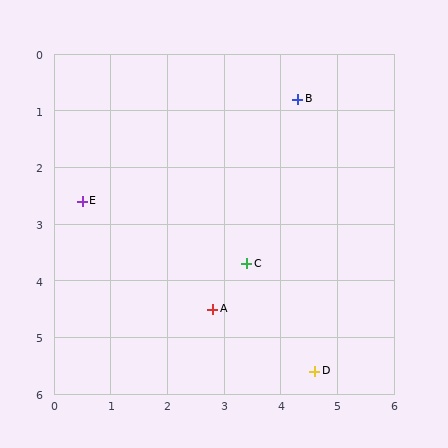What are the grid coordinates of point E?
Point E is at approximately (0.5, 2.6).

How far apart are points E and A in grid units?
Points E and A are about 3.0 grid units apart.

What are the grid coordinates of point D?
Point D is at approximately (4.6, 5.6).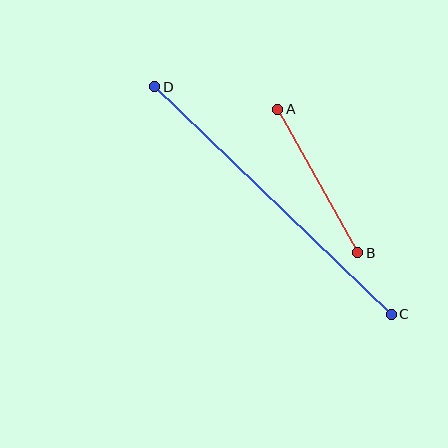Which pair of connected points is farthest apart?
Points C and D are farthest apart.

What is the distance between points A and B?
The distance is approximately 164 pixels.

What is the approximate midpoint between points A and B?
The midpoint is at approximately (318, 181) pixels.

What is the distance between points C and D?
The distance is approximately 328 pixels.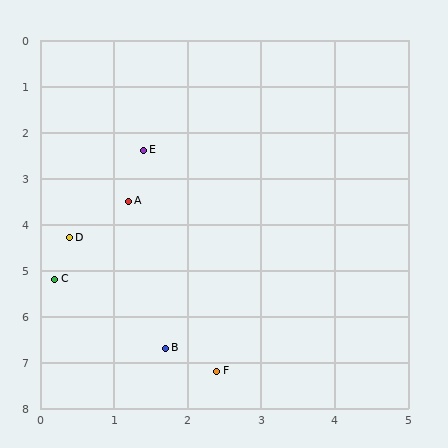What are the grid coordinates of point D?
Point D is at approximately (0.4, 4.3).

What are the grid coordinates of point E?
Point E is at approximately (1.4, 2.4).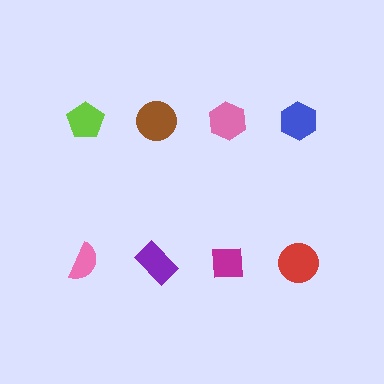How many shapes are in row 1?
4 shapes.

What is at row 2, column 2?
A purple rectangle.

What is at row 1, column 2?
A brown circle.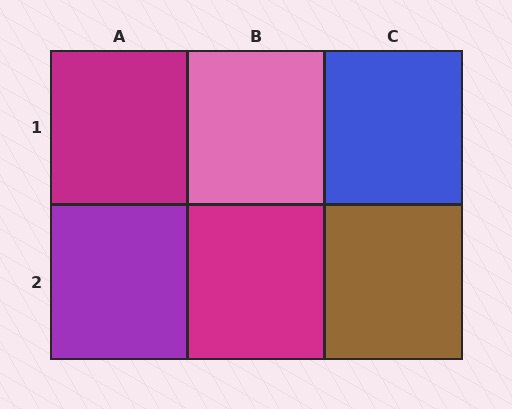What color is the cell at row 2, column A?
Purple.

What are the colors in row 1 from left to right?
Magenta, pink, blue.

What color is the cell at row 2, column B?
Magenta.